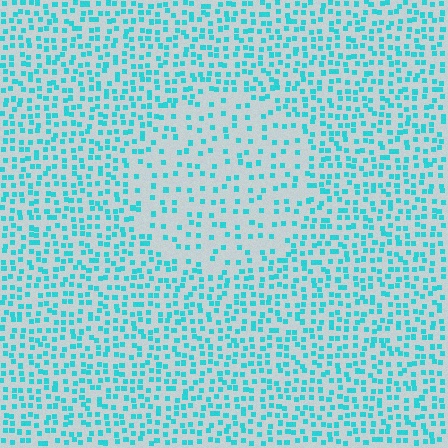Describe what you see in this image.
The image contains small cyan elements arranged at two different densities. A circle-shaped region is visible where the elements are less densely packed than the surrounding area.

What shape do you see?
I see a circle.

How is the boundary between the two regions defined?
The boundary is defined by a change in element density (approximately 2.0x ratio). All elements are the same color, size, and shape.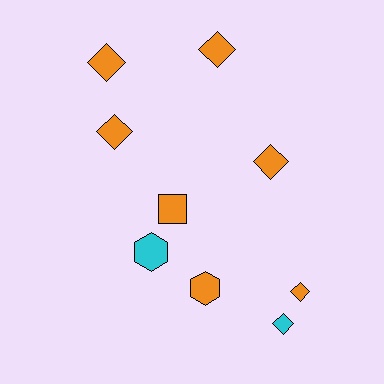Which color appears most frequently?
Orange, with 7 objects.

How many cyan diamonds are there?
There is 1 cyan diamond.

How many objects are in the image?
There are 9 objects.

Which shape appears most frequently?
Diamond, with 6 objects.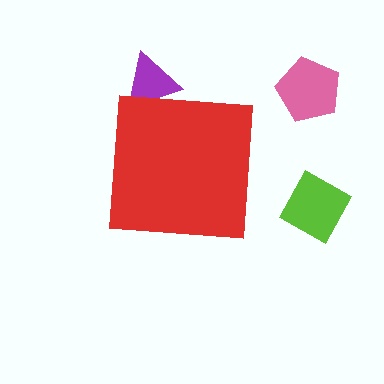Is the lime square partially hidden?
No, the lime square is fully visible.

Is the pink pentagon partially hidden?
No, the pink pentagon is fully visible.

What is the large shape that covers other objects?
A red square.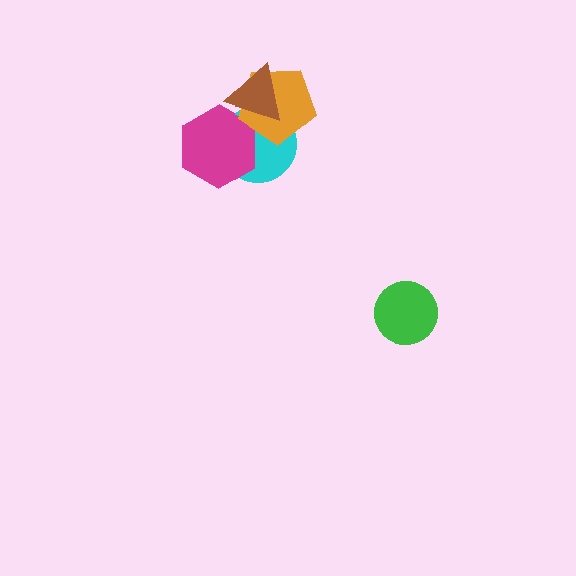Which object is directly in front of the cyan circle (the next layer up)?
The magenta hexagon is directly in front of the cyan circle.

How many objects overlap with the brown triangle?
3 objects overlap with the brown triangle.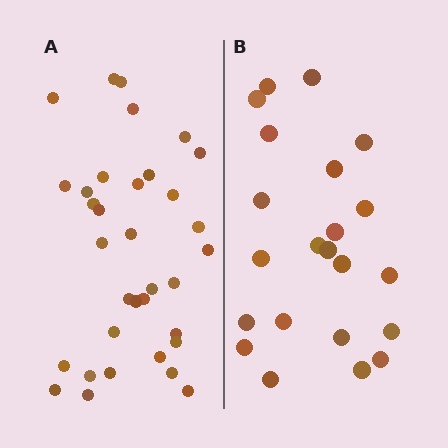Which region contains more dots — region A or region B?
Region A (the left region) has more dots.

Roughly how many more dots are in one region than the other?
Region A has roughly 12 or so more dots than region B.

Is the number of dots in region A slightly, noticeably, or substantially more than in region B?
Region A has substantially more. The ratio is roughly 1.5 to 1.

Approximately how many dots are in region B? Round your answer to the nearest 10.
About 20 dots. (The exact count is 22, which rounds to 20.)